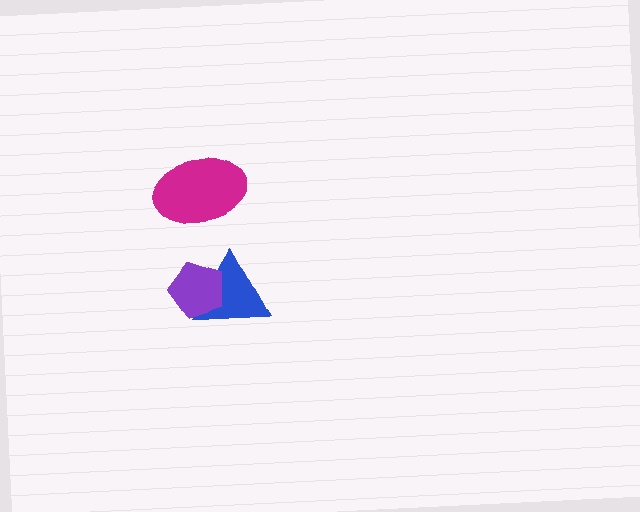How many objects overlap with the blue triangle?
1 object overlaps with the blue triangle.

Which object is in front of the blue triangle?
The purple pentagon is in front of the blue triangle.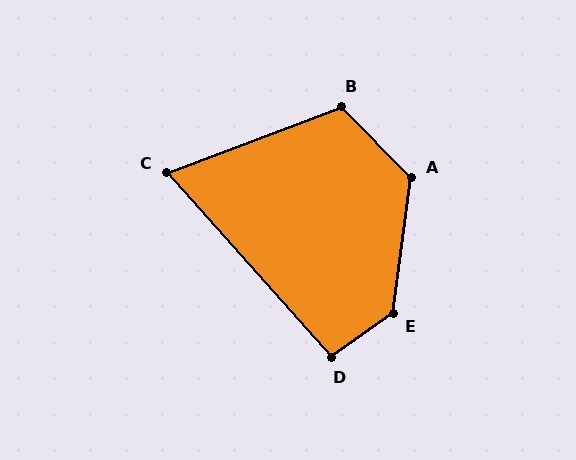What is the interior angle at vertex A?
Approximately 128 degrees (obtuse).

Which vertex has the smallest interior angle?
C, at approximately 69 degrees.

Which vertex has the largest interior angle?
E, at approximately 133 degrees.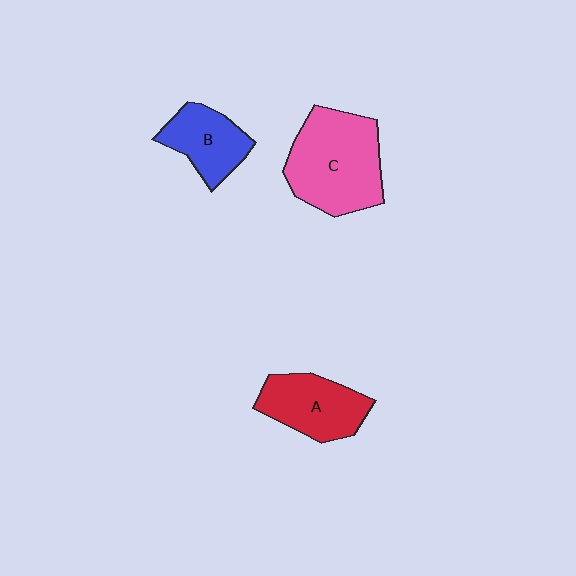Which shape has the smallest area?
Shape B (blue).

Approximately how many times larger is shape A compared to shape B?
Approximately 1.2 times.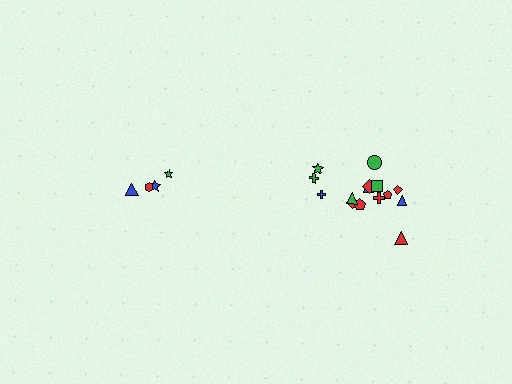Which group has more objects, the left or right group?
The right group.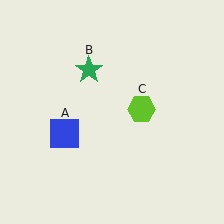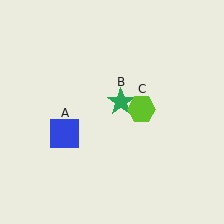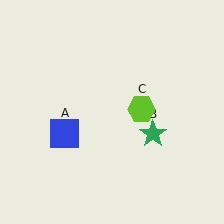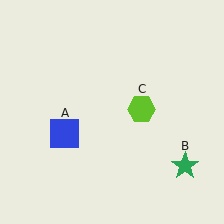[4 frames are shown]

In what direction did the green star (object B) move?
The green star (object B) moved down and to the right.